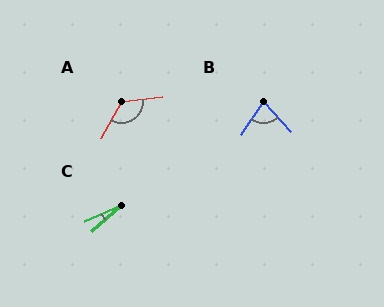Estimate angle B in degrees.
Approximately 76 degrees.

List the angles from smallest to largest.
C (19°), B (76°), A (126°).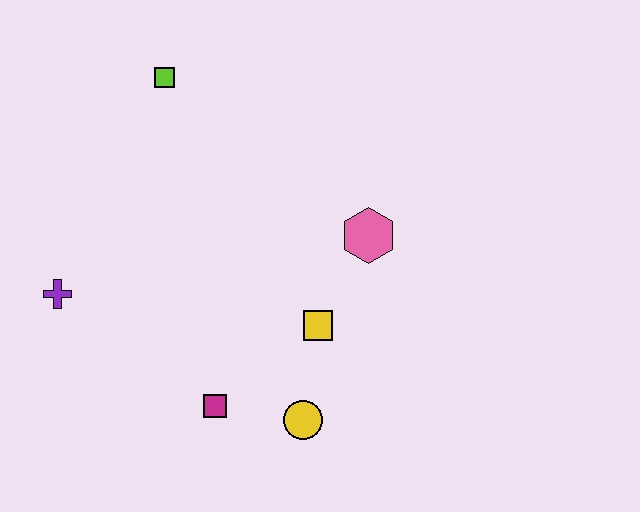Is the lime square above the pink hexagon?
Yes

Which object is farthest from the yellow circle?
The lime square is farthest from the yellow circle.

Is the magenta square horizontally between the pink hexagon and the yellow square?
No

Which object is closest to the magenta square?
The yellow circle is closest to the magenta square.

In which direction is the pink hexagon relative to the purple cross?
The pink hexagon is to the right of the purple cross.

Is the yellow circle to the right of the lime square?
Yes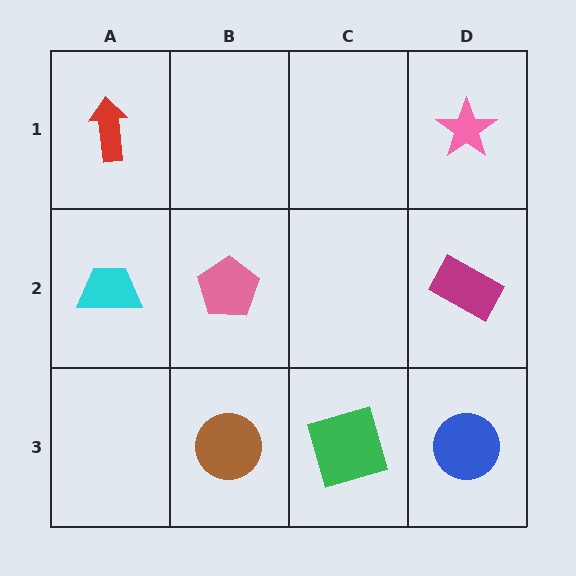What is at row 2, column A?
A cyan trapezoid.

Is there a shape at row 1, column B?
No, that cell is empty.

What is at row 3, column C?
A green square.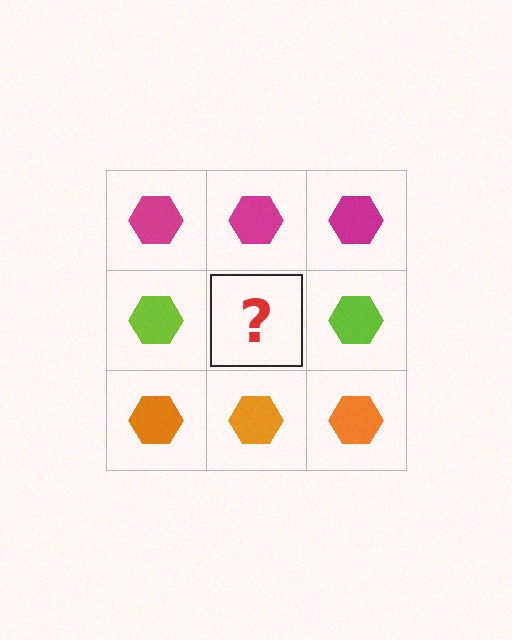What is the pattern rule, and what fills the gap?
The rule is that each row has a consistent color. The gap should be filled with a lime hexagon.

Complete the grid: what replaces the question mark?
The question mark should be replaced with a lime hexagon.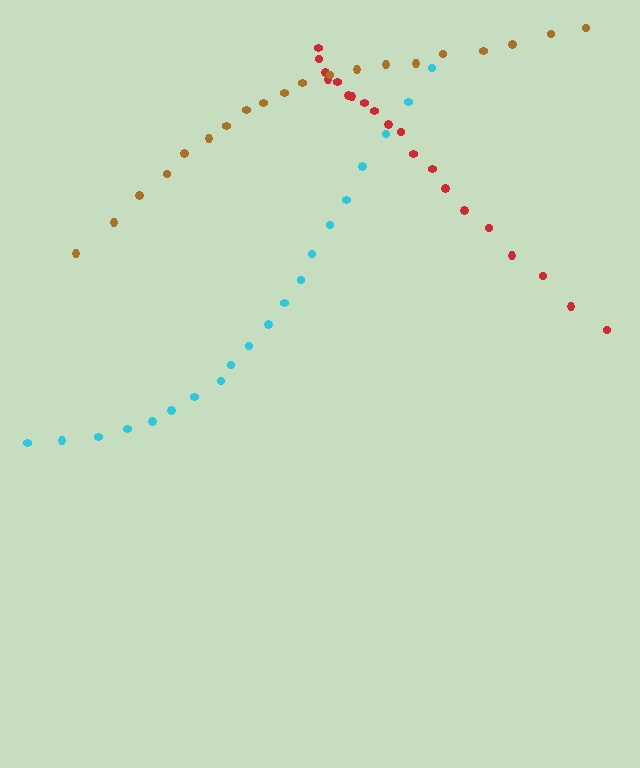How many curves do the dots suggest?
There are 3 distinct paths.